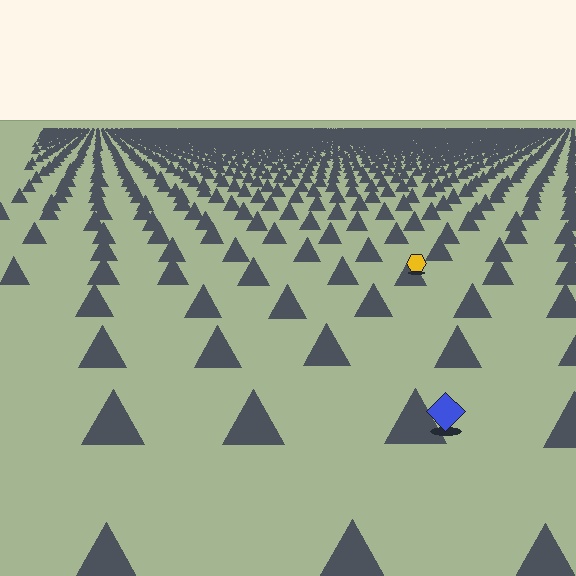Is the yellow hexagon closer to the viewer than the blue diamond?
No. The blue diamond is closer — you can tell from the texture gradient: the ground texture is coarser near it.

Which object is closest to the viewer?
The blue diamond is closest. The texture marks near it are larger and more spread out.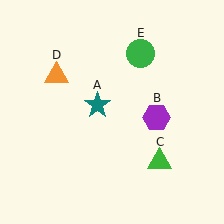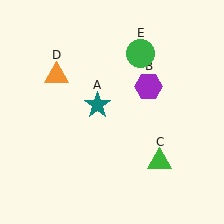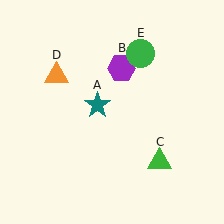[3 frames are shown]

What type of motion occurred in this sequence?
The purple hexagon (object B) rotated counterclockwise around the center of the scene.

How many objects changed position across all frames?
1 object changed position: purple hexagon (object B).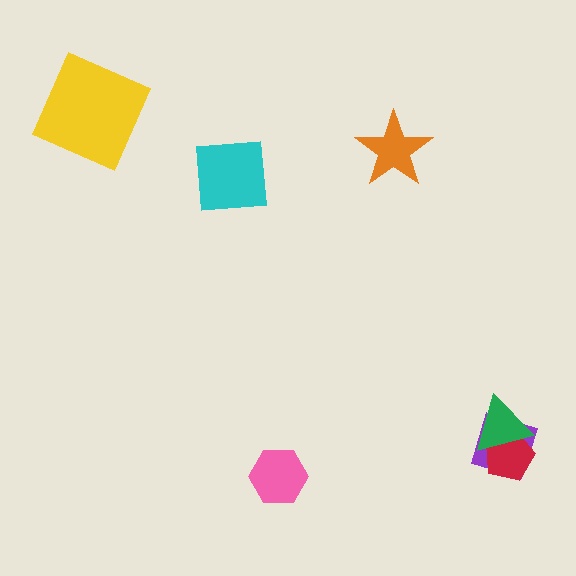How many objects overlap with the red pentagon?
2 objects overlap with the red pentagon.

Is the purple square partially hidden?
Yes, it is partially covered by another shape.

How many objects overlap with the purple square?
2 objects overlap with the purple square.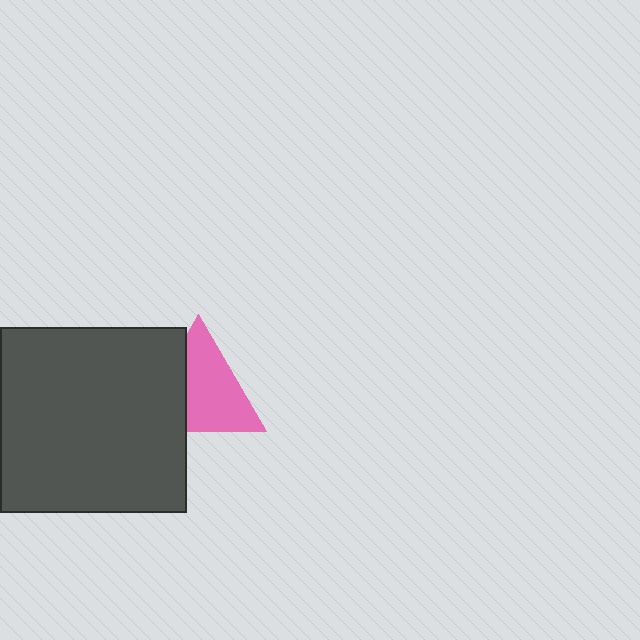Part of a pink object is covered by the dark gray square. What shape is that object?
It is a triangle.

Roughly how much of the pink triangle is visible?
Most of it is visible (roughly 65%).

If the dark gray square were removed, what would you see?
You would see the complete pink triangle.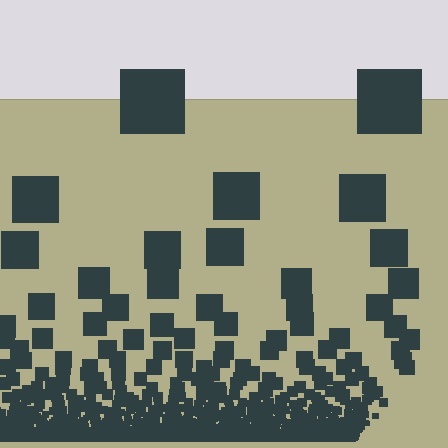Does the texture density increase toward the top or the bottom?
Density increases toward the bottom.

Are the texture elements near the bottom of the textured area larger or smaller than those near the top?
Smaller. The gradient is inverted — elements near the bottom are smaller and denser.